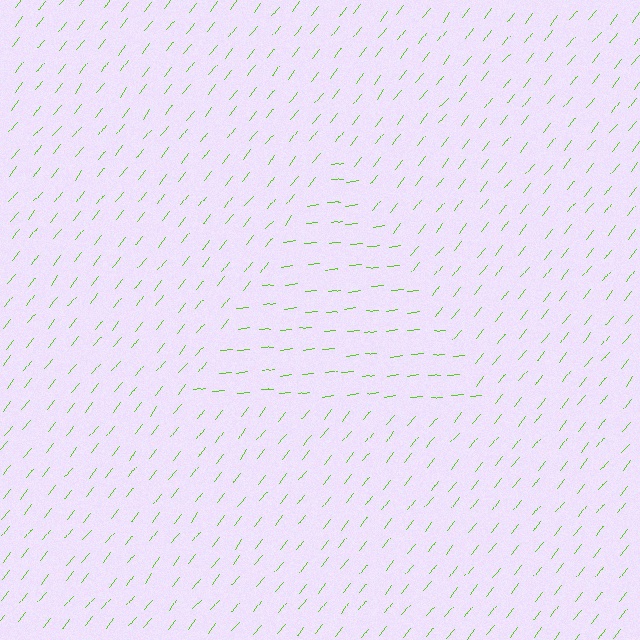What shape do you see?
I see a triangle.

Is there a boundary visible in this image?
Yes, there is a texture boundary formed by a change in line orientation.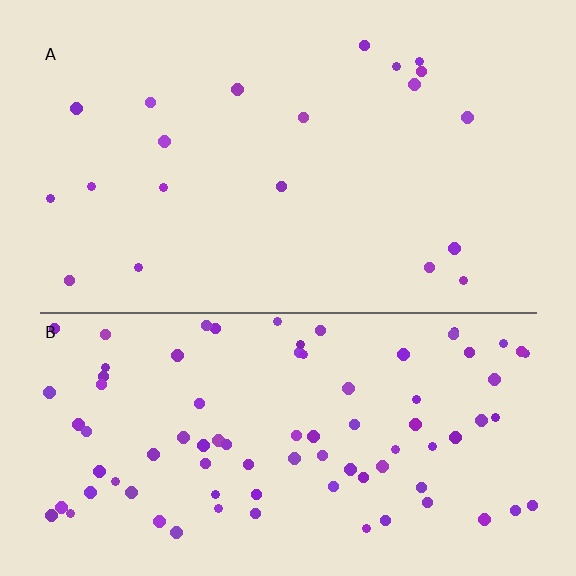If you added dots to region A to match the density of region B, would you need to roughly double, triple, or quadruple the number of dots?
Approximately quadruple.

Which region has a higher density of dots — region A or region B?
B (the bottom).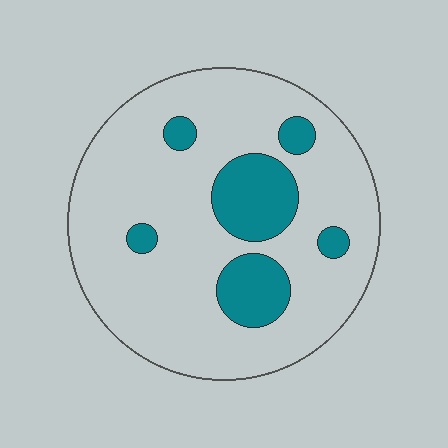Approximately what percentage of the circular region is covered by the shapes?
Approximately 20%.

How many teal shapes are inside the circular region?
6.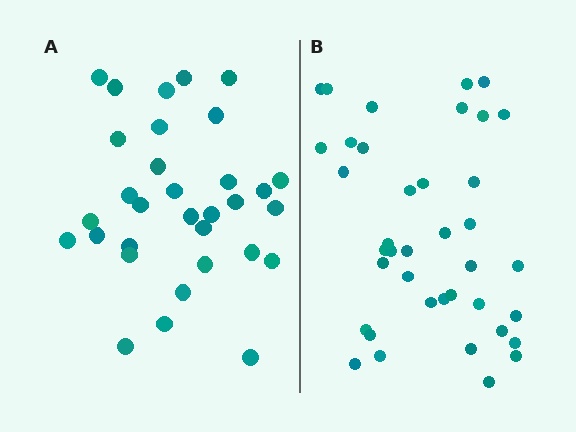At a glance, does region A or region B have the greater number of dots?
Region B (the right region) has more dots.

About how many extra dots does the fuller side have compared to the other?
Region B has roughly 8 or so more dots than region A.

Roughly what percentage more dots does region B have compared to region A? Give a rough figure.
About 20% more.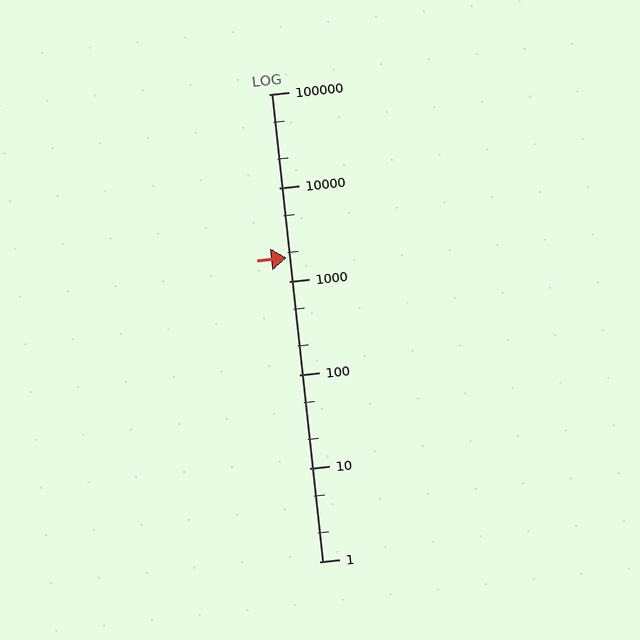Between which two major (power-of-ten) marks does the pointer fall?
The pointer is between 1000 and 10000.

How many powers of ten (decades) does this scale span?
The scale spans 5 decades, from 1 to 100000.